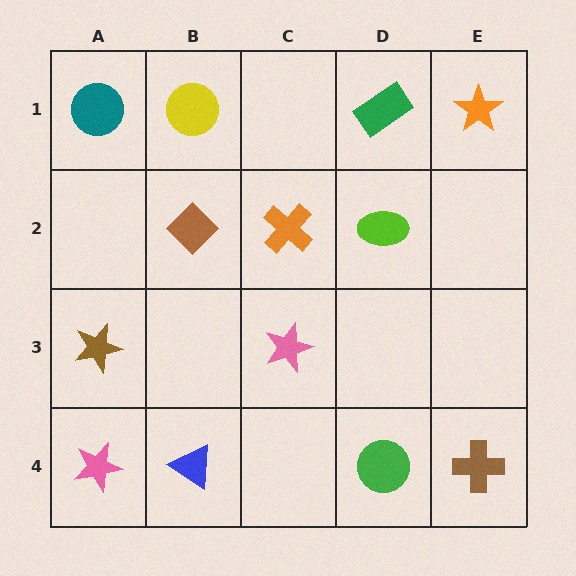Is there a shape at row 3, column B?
No, that cell is empty.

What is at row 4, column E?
A brown cross.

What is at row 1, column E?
An orange star.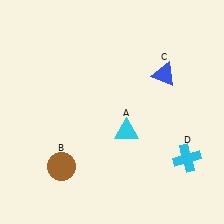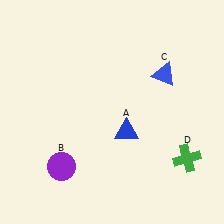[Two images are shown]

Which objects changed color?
A changed from cyan to blue. B changed from brown to purple. D changed from cyan to green.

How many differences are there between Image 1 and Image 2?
There are 3 differences between the two images.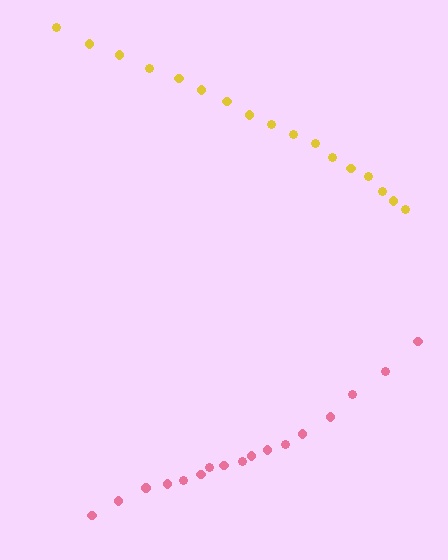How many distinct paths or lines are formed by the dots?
There are 2 distinct paths.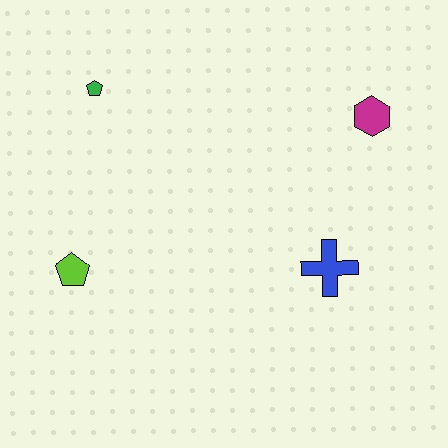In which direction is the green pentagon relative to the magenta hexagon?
The green pentagon is to the left of the magenta hexagon.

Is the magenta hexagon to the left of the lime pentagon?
No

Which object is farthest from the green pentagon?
The blue cross is farthest from the green pentagon.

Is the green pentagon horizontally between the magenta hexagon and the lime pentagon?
Yes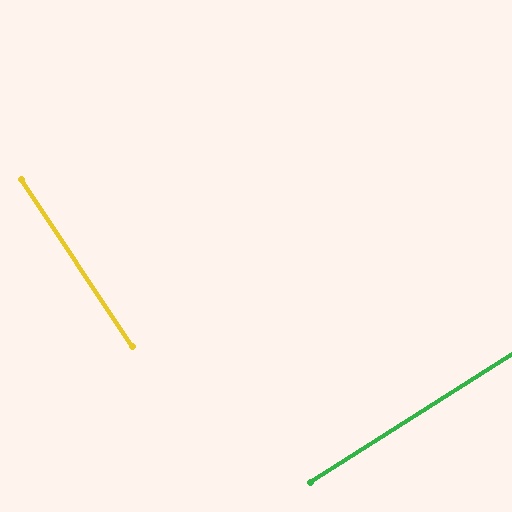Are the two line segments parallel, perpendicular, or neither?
Perpendicular — they meet at approximately 89°.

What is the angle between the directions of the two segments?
Approximately 89 degrees.